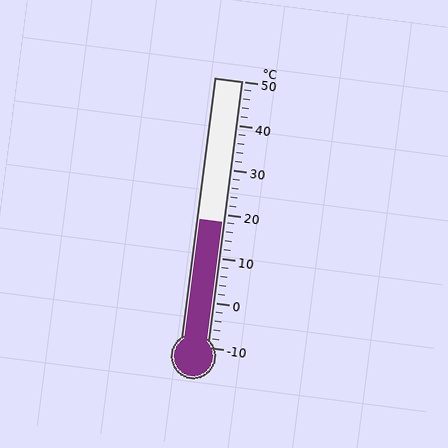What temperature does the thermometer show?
The thermometer shows approximately 18°C.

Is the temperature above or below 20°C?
The temperature is below 20°C.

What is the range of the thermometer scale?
The thermometer scale ranges from -10°C to 50°C.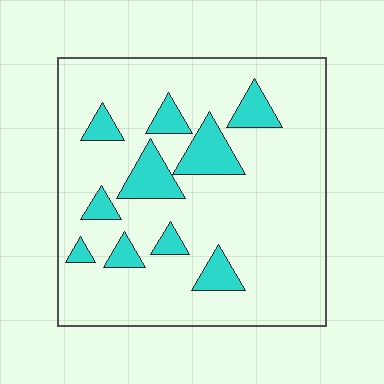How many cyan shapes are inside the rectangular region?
10.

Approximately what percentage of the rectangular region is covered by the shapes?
Approximately 15%.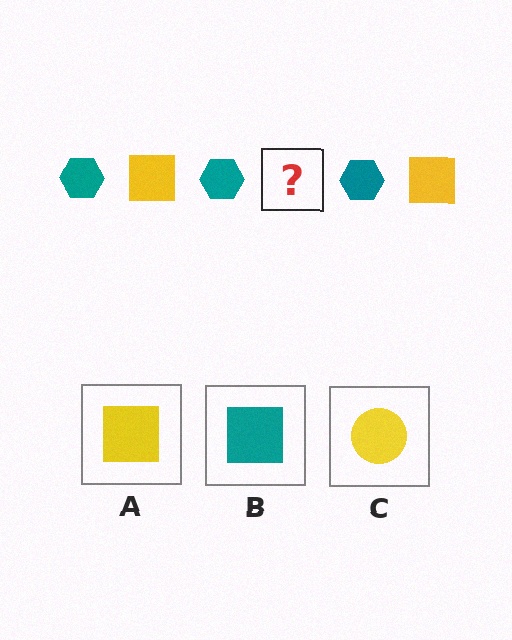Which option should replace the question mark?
Option A.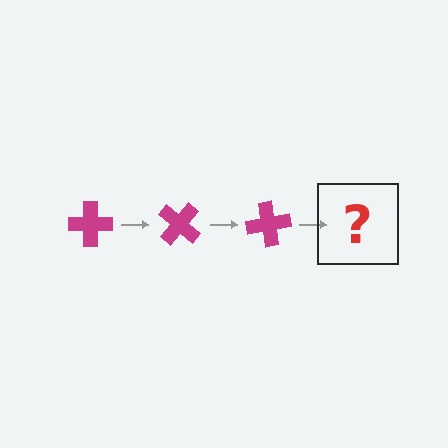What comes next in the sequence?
The next element should be a magenta cross rotated 120 degrees.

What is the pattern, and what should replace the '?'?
The pattern is that the cross rotates 40 degrees each step. The '?' should be a magenta cross rotated 120 degrees.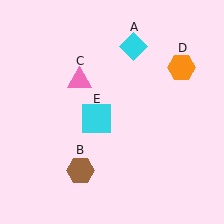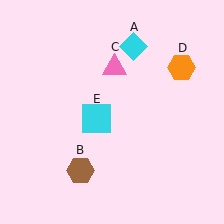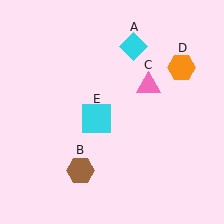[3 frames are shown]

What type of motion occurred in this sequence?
The pink triangle (object C) rotated clockwise around the center of the scene.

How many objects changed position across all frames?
1 object changed position: pink triangle (object C).